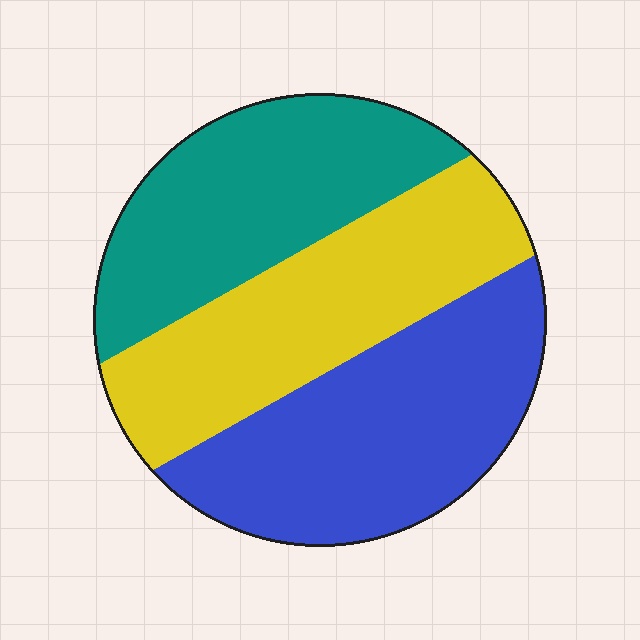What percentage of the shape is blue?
Blue covers around 35% of the shape.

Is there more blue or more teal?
Blue.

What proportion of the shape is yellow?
Yellow takes up about one third (1/3) of the shape.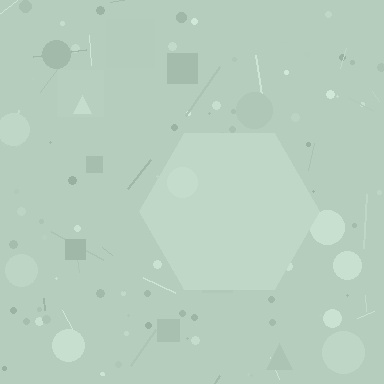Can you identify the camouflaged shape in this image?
The camouflaged shape is a hexagon.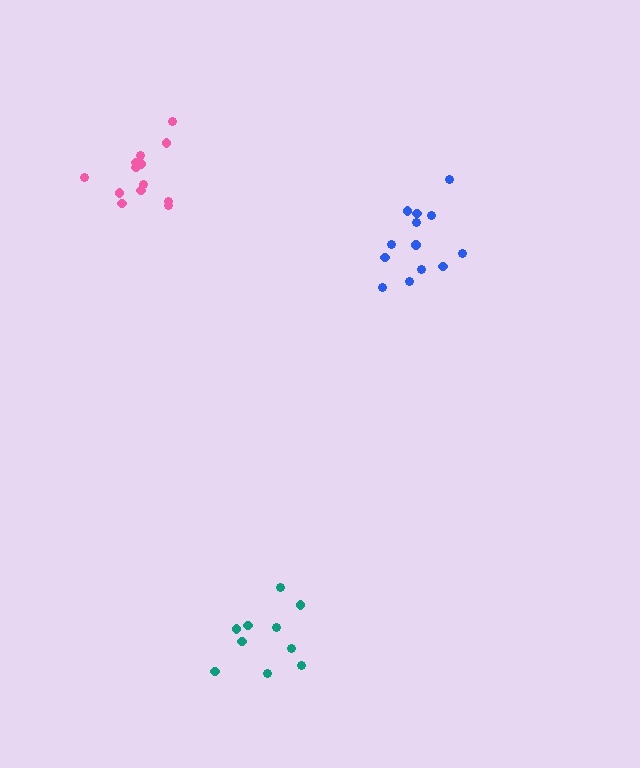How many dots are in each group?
Group 1: 10 dots, Group 2: 13 dots, Group 3: 13 dots (36 total).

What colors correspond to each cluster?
The clusters are colored: teal, blue, pink.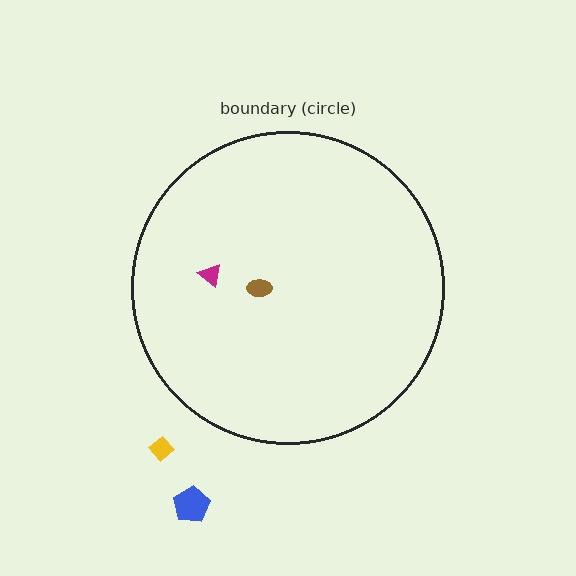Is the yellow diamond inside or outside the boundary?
Outside.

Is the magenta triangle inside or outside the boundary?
Inside.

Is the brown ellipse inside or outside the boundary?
Inside.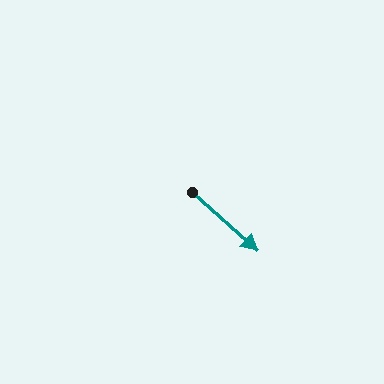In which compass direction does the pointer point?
Southeast.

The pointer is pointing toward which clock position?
Roughly 4 o'clock.